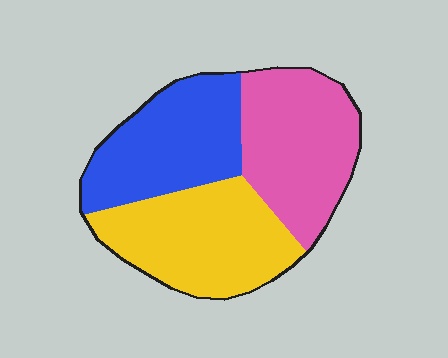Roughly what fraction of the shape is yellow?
Yellow covers roughly 35% of the shape.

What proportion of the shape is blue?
Blue takes up about one third (1/3) of the shape.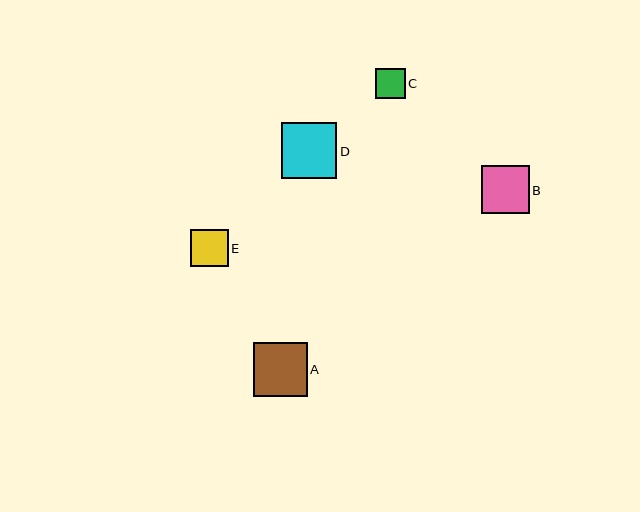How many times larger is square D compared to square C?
Square D is approximately 1.9 times the size of square C.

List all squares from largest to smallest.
From largest to smallest: D, A, B, E, C.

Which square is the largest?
Square D is the largest with a size of approximately 56 pixels.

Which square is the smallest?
Square C is the smallest with a size of approximately 30 pixels.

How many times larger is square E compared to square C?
Square E is approximately 1.3 times the size of square C.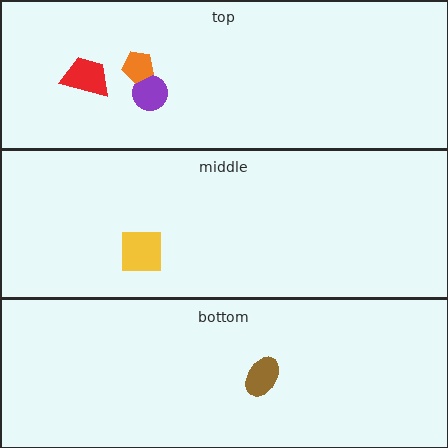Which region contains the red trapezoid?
The top region.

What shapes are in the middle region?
The yellow square.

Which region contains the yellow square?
The middle region.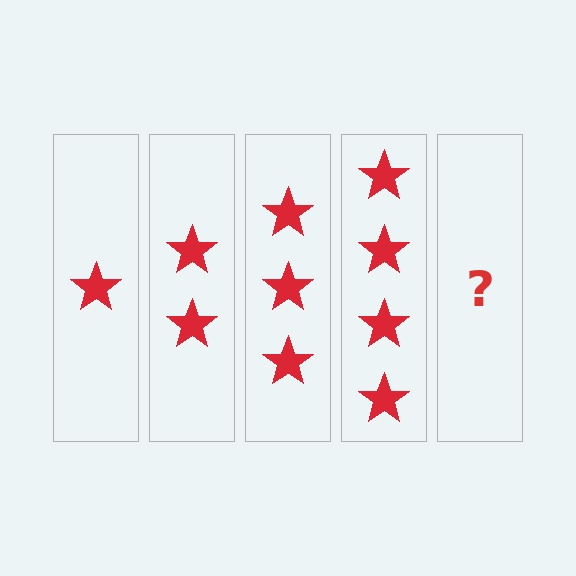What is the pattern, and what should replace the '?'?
The pattern is that each step adds one more star. The '?' should be 5 stars.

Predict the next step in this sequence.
The next step is 5 stars.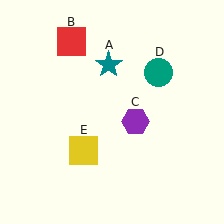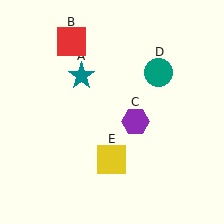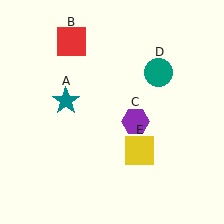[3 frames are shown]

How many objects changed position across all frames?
2 objects changed position: teal star (object A), yellow square (object E).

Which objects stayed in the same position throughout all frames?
Red square (object B) and purple hexagon (object C) and teal circle (object D) remained stationary.